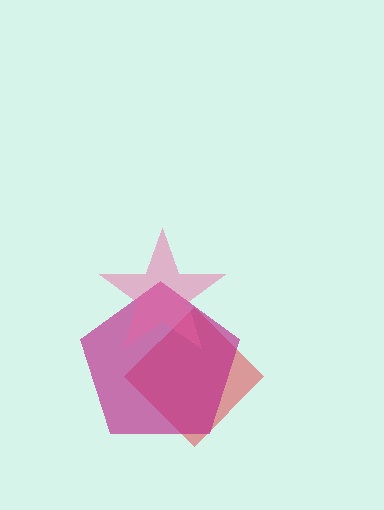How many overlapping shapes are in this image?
There are 3 overlapping shapes in the image.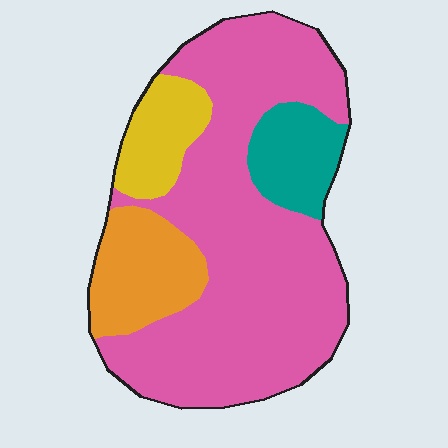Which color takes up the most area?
Pink, at roughly 65%.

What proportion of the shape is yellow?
Yellow covers around 10% of the shape.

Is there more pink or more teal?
Pink.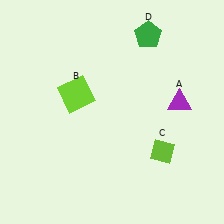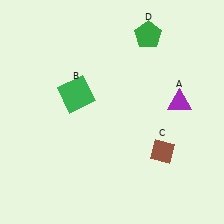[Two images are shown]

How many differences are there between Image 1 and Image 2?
There are 2 differences between the two images.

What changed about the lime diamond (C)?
In Image 1, C is lime. In Image 2, it changed to brown.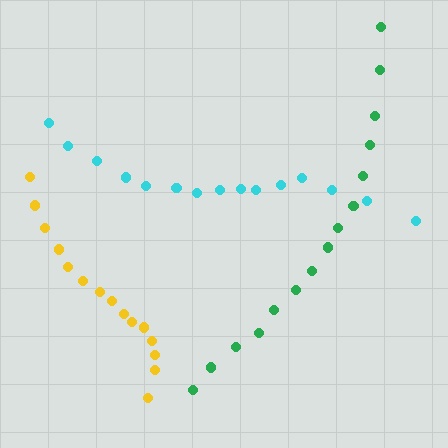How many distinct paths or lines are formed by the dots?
There are 3 distinct paths.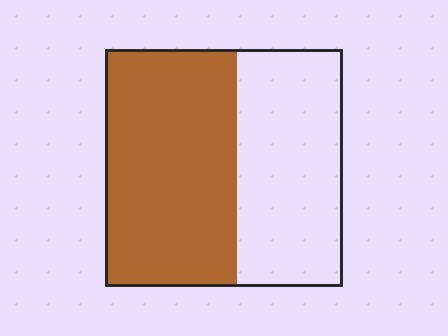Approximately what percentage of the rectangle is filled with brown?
Approximately 55%.